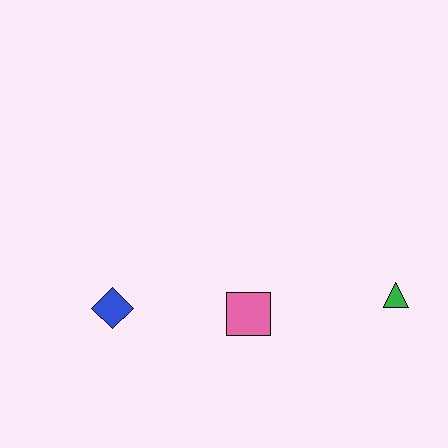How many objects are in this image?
There are 3 objects.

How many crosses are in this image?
There are no crosses.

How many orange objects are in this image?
There are no orange objects.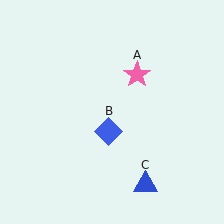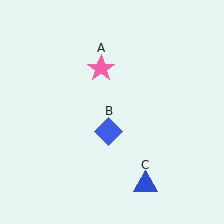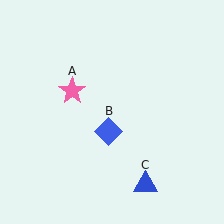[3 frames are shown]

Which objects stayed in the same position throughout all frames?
Blue diamond (object B) and blue triangle (object C) remained stationary.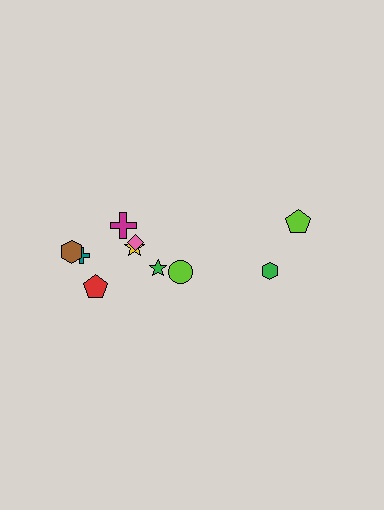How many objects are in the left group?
There are 7 objects.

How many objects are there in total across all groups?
There are 10 objects.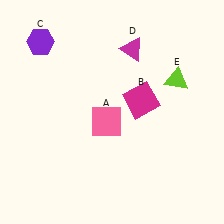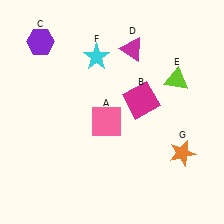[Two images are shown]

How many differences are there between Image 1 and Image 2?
There are 2 differences between the two images.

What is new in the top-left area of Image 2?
A cyan star (F) was added in the top-left area of Image 2.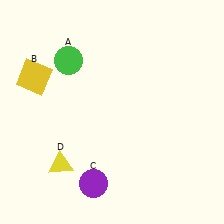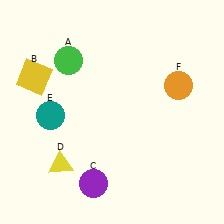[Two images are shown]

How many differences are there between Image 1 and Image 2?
There are 2 differences between the two images.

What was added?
A teal circle (E), an orange circle (F) were added in Image 2.